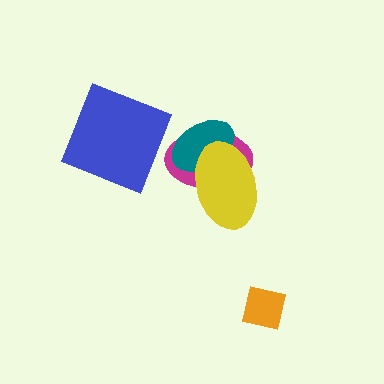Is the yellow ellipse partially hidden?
No, no other shape covers it.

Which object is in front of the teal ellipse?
The yellow ellipse is in front of the teal ellipse.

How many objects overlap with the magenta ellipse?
2 objects overlap with the magenta ellipse.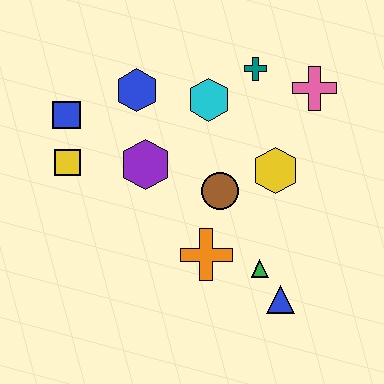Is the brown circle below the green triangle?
No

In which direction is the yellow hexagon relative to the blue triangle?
The yellow hexagon is above the blue triangle.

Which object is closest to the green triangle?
The blue triangle is closest to the green triangle.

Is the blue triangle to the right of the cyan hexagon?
Yes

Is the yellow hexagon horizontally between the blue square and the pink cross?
Yes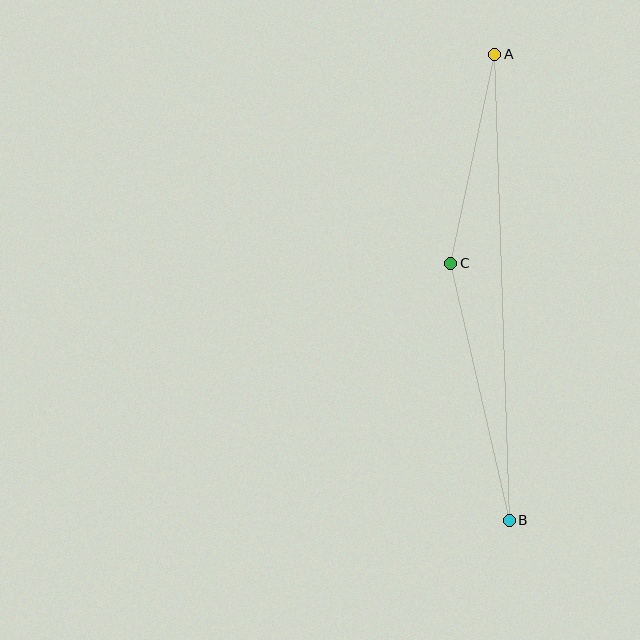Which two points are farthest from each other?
Points A and B are farthest from each other.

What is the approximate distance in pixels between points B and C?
The distance between B and C is approximately 263 pixels.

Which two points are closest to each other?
Points A and C are closest to each other.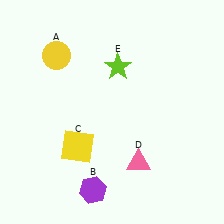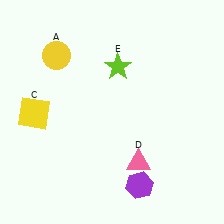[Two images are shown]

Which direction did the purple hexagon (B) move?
The purple hexagon (B) moved right.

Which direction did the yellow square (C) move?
The yellow square (C) moved left.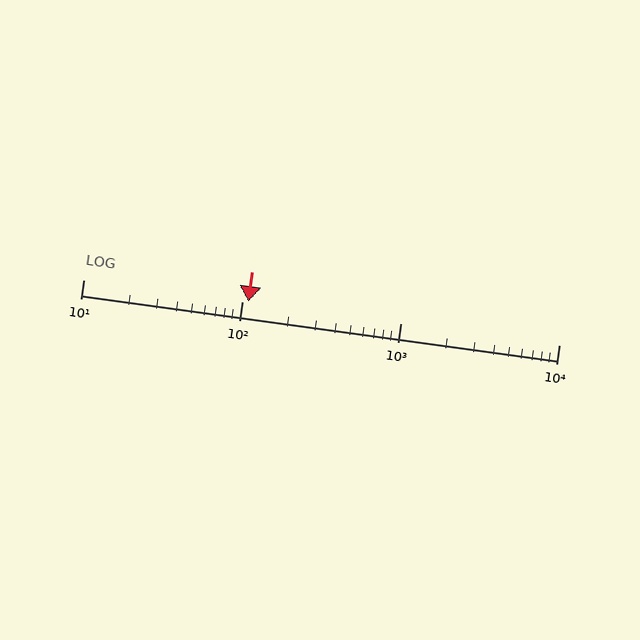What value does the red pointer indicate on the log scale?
The pointer indicates approximately 110.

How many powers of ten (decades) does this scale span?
The scale spans 3 decades, from 10 to 10000.